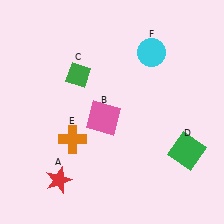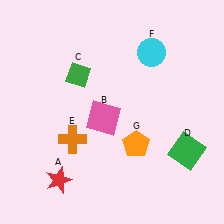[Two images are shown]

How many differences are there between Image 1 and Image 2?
There is 1 difference between the two images.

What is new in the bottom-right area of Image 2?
An orange pentagon (G) was added in the bottom-right area of Image 2.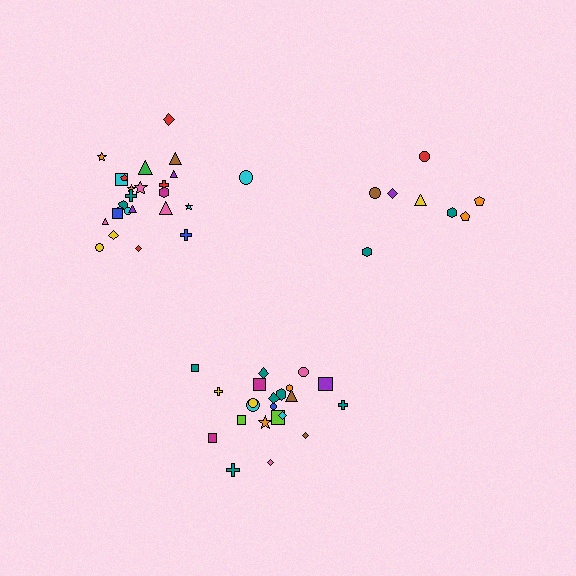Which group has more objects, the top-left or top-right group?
The top-left group.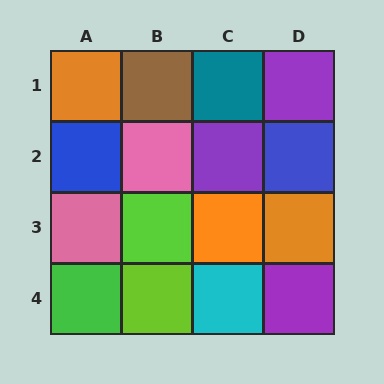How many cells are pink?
2 cells are pink.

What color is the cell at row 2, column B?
Pink.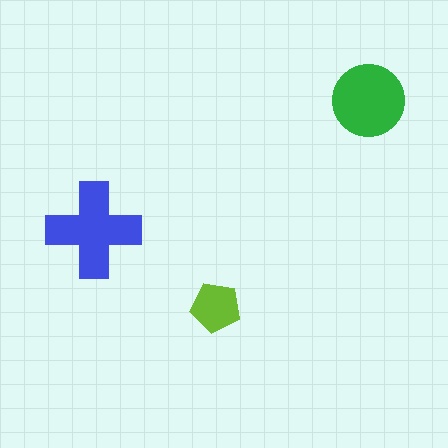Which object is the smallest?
The lime pentagon.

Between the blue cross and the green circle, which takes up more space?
The blue cross.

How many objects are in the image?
There are 3 objects in the image.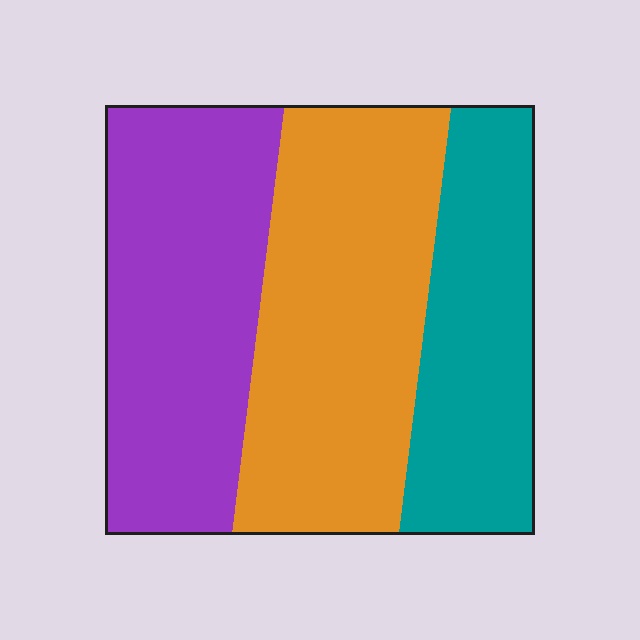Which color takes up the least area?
Teal, at roughly 25%.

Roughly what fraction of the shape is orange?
Orange takes up between a third and a half of the shape.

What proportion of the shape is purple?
Purple covers roughly 35% of the shape.